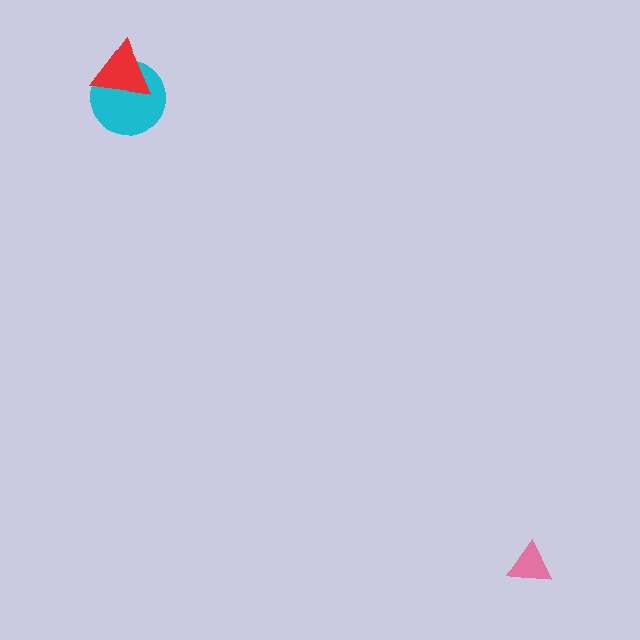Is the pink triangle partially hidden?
No, no other shape covers it.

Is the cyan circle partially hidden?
Yes, it is partially covered by another shape.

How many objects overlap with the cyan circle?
1 object overlaps with the cyan circle.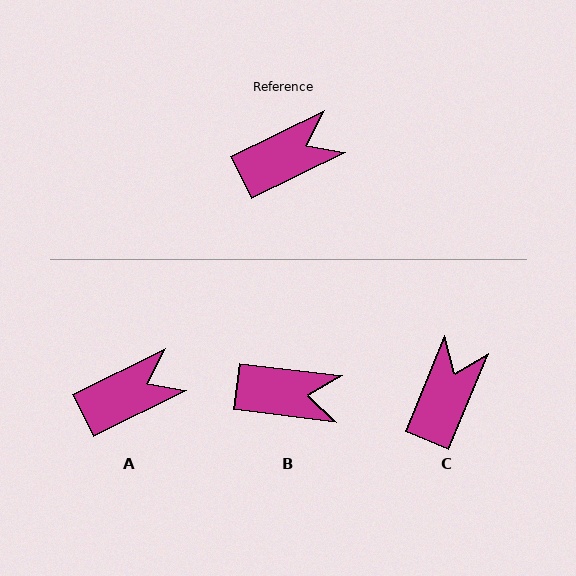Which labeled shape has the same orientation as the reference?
A.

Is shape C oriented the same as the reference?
No, it is off by about 41 degrees.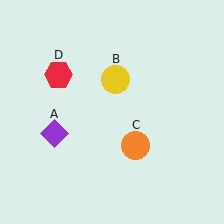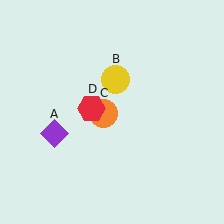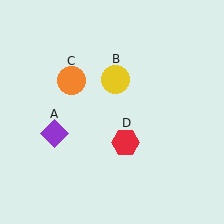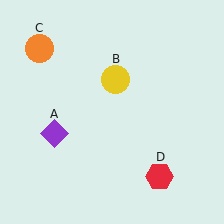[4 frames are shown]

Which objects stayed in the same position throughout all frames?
Purple diamond (object A) and yellow circle (object B) remained stationary.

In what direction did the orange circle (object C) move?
The orange circle (object C) moved up and to the left.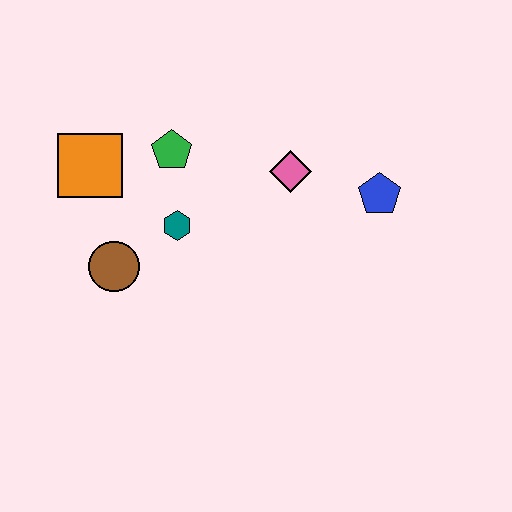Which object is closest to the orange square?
The green pentagon is closest to the orange square.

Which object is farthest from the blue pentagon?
The orange square is farthest from the blue pentagon.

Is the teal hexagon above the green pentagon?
No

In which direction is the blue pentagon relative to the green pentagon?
The blue pentagon is to the right of the green pentagon.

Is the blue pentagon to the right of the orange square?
Yes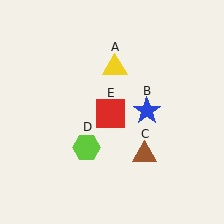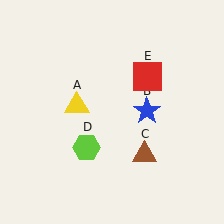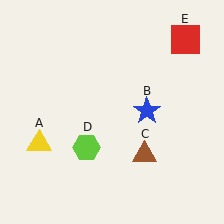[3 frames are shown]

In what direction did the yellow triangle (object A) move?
The yellow triangle (object A) moved down and to the left.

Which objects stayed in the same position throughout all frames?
Blue star (object B) and brown triangle (object C) and lime hexagon (object D) remained stationary.